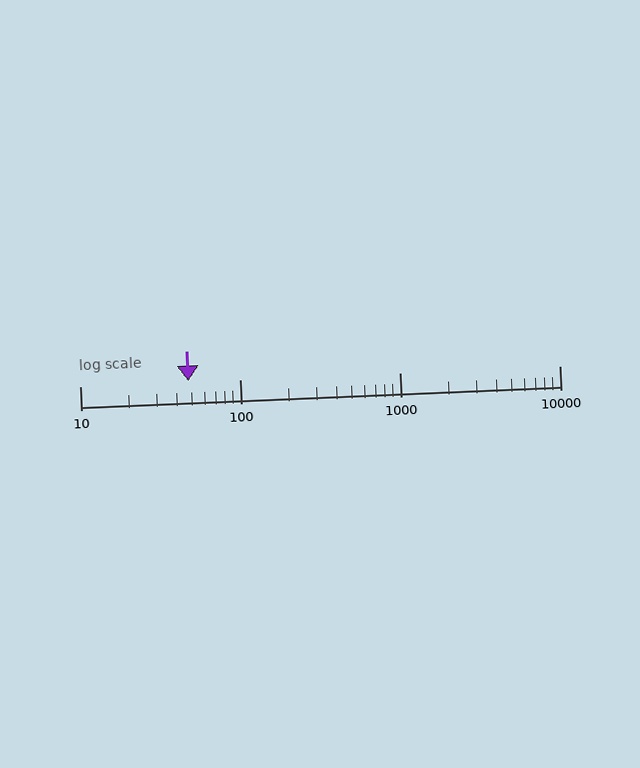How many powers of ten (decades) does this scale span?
The scale spans 3 decades, from 10 to 10000.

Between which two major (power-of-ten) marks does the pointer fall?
The pointer is between 10 and 100.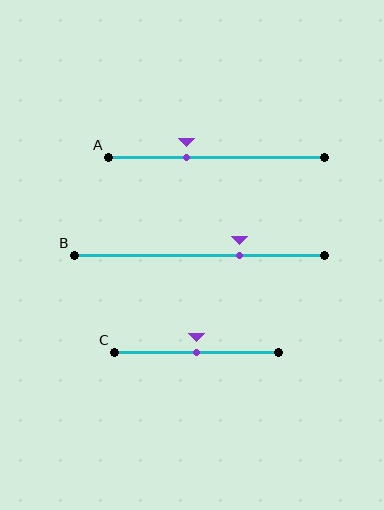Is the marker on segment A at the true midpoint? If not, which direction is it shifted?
No, the marker on segment A is shifted to the left by about 14% of the segment length.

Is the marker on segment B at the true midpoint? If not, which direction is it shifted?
No, the marker on segment B is shifted to the right by about 16% of the segment length.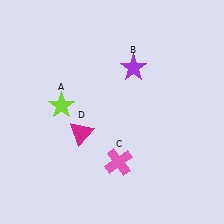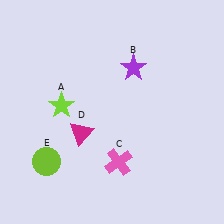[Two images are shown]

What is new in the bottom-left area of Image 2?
A lime circle (E) was added in the bottom-left area of Image 2.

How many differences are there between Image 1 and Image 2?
There is 1 difference between the two images.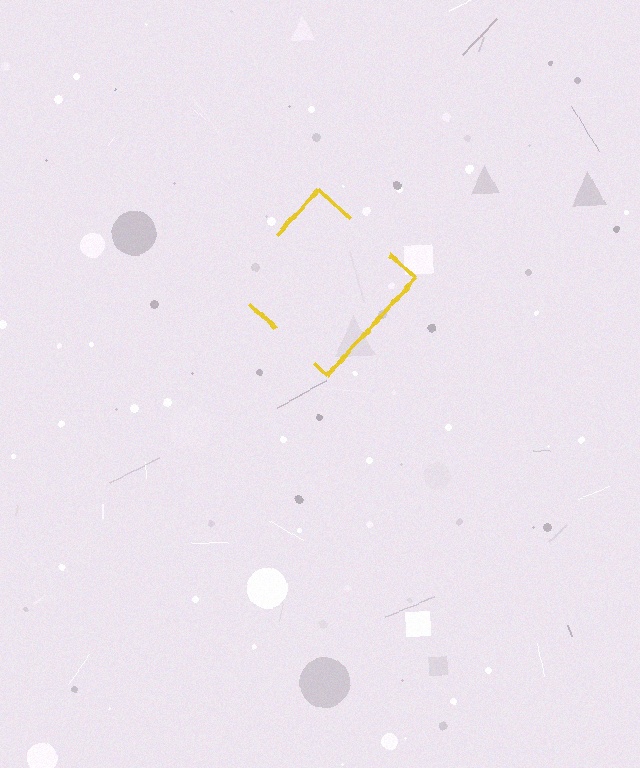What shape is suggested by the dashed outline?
The dashed outline suggests a diamond.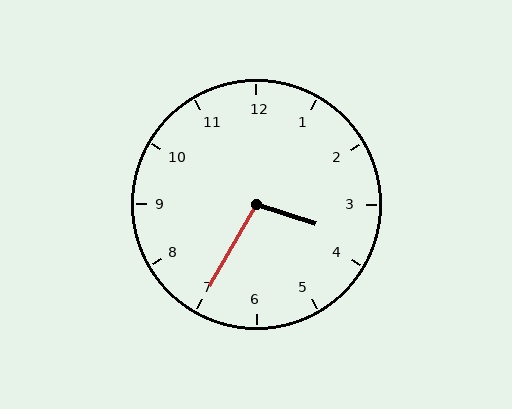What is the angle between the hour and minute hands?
Approximately 102 degrees.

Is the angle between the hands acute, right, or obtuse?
It is obtuse.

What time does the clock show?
3:35.